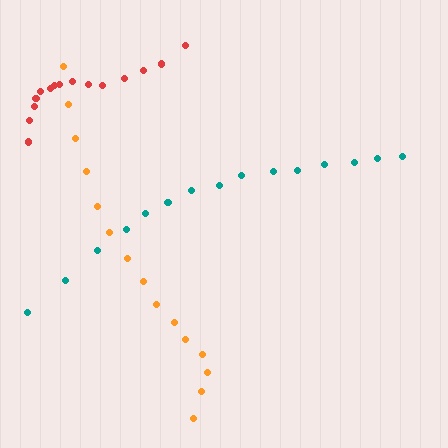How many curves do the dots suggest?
There are 3 distinct paths.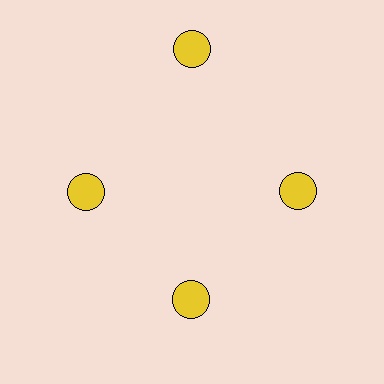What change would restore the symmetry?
The symmetry would be restored by moving it inward, back onto the ring so that all 4 circles sit at equal angles and equal distance from the center.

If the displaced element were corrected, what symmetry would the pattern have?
It would have 4-fold rotational symmetry — the pattern would map onto itself every 90 degrees.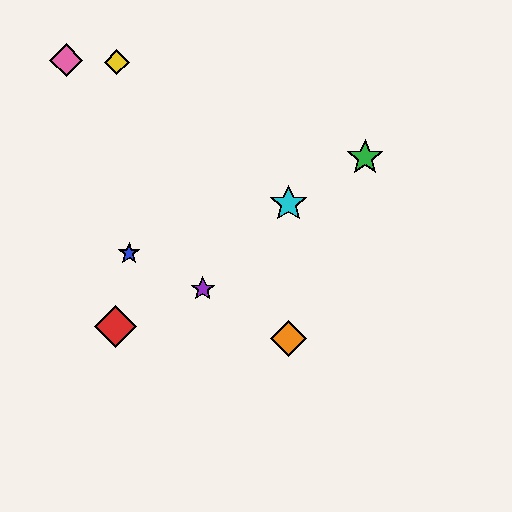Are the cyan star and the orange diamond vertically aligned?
Yes, both are at x≈289.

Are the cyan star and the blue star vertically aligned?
No, the cyan star is at x≈289 and the blue star is at x≈129.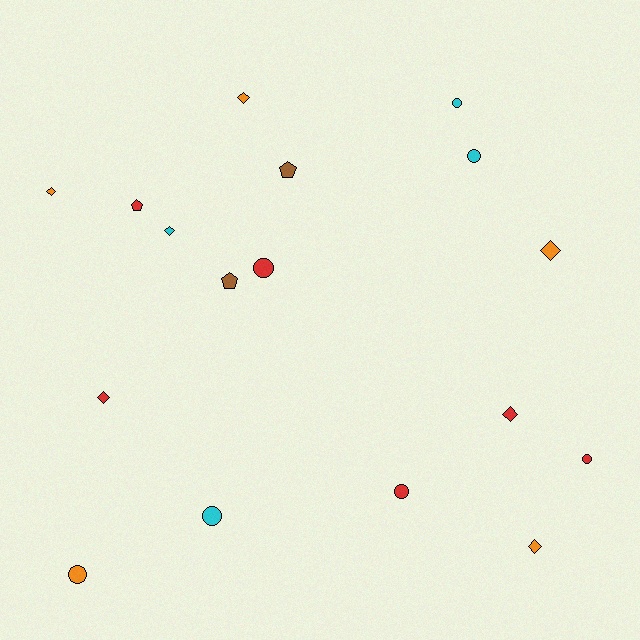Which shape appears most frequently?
Diamond, with 7 objects.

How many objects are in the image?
There are 17 objects.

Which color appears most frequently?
Red, with 6 objects.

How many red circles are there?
There are 3 red circles.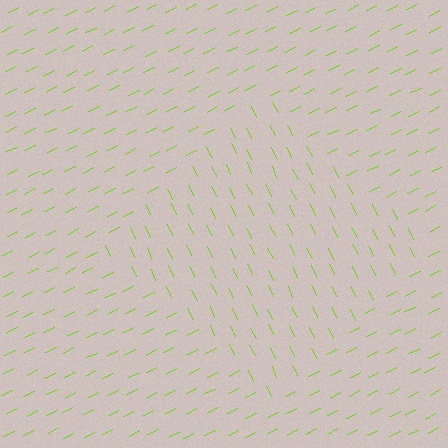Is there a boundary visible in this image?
Yes, there is a texture boundary formed by a change in line orientation.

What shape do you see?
I see a diamond.